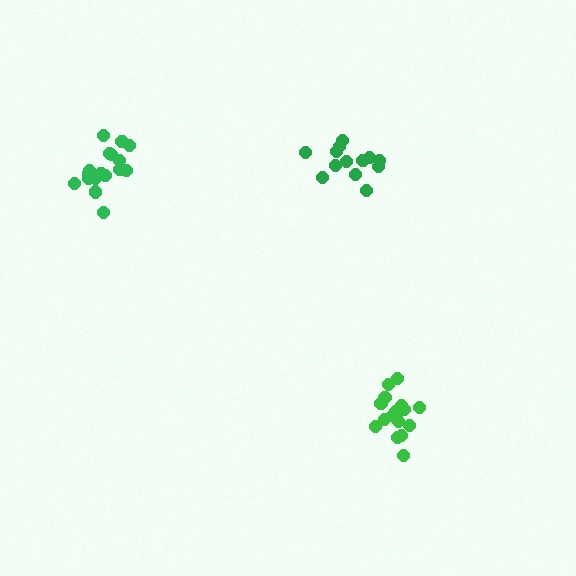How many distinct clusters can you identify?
There are 3 distinct clusters.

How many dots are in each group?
Group 1: 13 dots, Group 2: 17 dots, Group 3: 17 dots (47 total).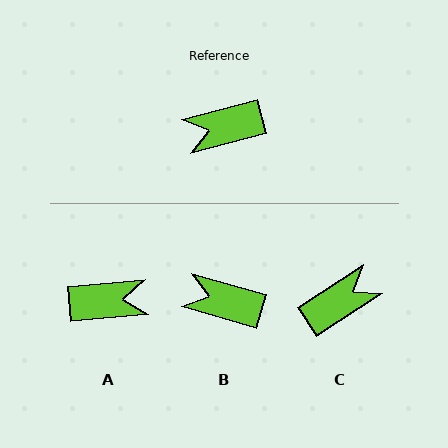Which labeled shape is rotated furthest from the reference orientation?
A, about 170 degrees away.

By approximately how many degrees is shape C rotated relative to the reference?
Approximately 162 degrees clockwise.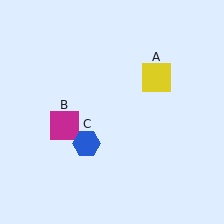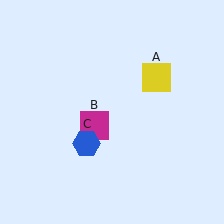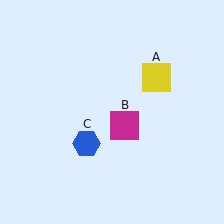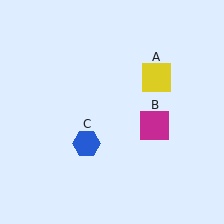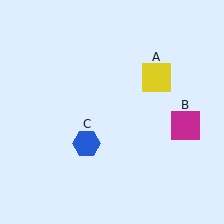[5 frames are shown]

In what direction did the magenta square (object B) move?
The magenta square (object B) moved right.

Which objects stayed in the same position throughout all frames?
Yellow square (object A) and blue hexagon (object C) remained stationary.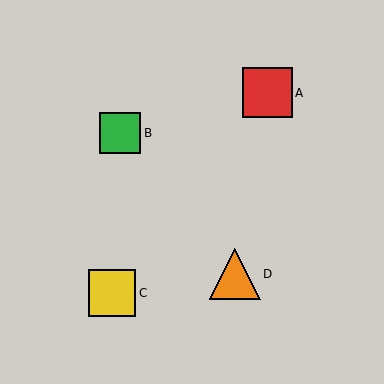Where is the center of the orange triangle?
The center of the orange triangle is at (235, 274).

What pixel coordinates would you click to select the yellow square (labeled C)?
Click at (112, 293) to select the yellow square C.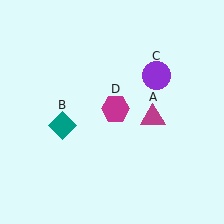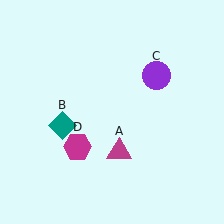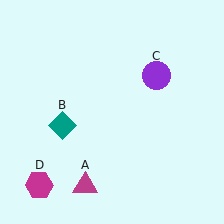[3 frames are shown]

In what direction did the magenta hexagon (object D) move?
The magenta hexagon (object D) moved down and to the left.